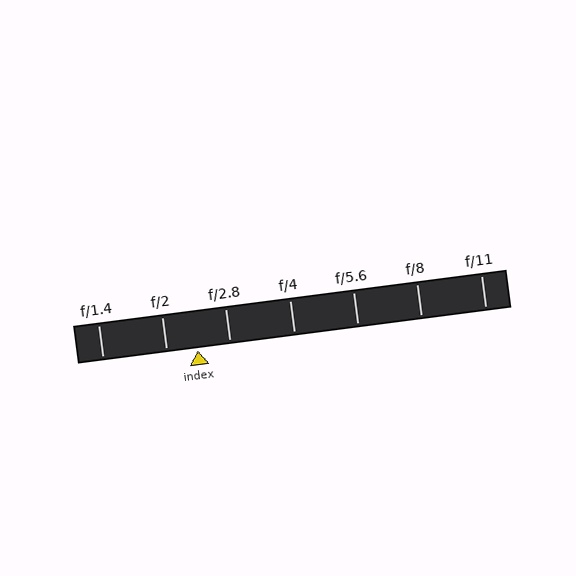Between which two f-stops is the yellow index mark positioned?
The index mark is between f/2 and f/2.8.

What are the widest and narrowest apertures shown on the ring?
The widest aperture shown is f/1.4 and the narrowest is f/11.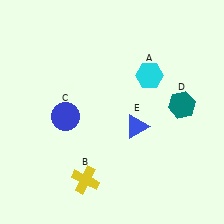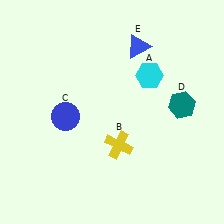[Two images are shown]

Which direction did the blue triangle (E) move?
The blue triangle (E) moved up.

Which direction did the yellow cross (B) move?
The yellow cross (B) moved up.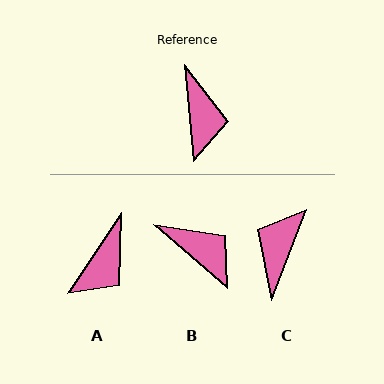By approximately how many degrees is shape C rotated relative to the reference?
Approximately 153 degrees counter-clockwise.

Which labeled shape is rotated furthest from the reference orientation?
C, about 153 degrees away.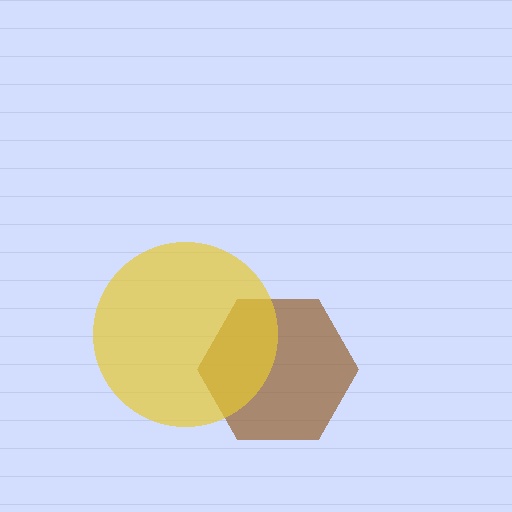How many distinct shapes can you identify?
There are 2 distinct shapes: a brown hexagon, a yellow circle.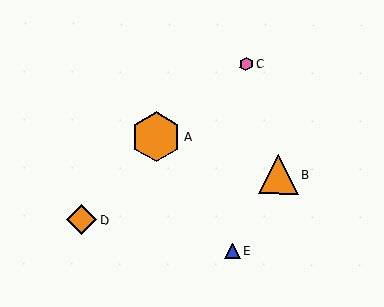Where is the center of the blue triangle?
The center of the blue triangle is at (233, 251).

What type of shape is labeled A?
Shape A is an orange hexagon.